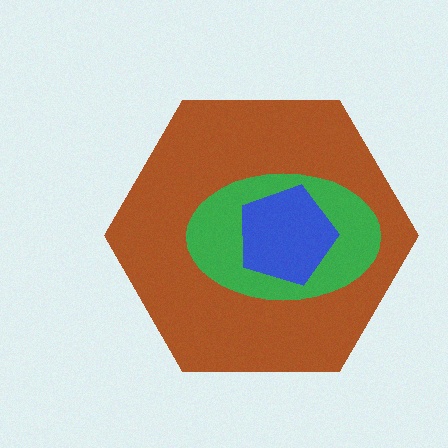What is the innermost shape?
The blue pentagon.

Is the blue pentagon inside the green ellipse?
Yes.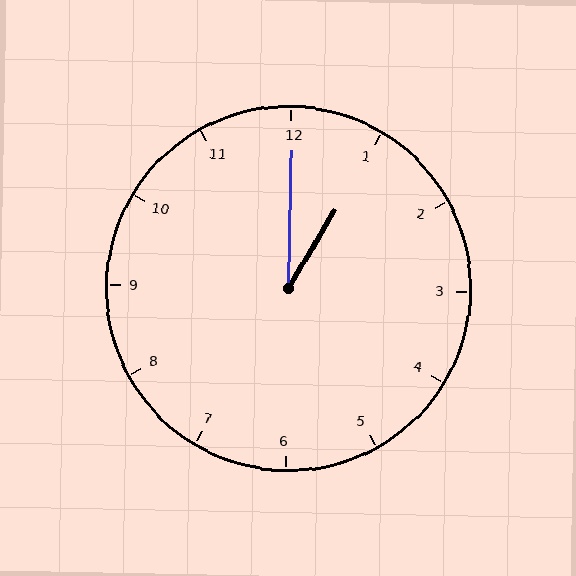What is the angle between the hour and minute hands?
Approximately 30 degrees.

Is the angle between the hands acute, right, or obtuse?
It is acute.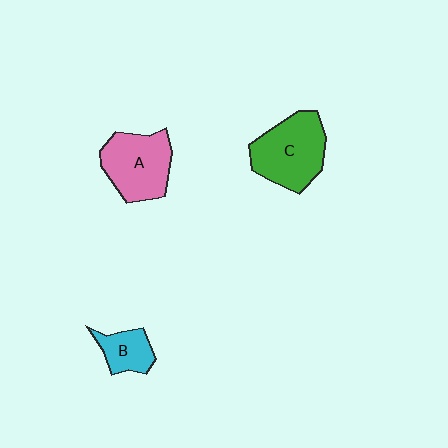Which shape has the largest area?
Shape C (green).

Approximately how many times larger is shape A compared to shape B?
Approximately 2.0 times.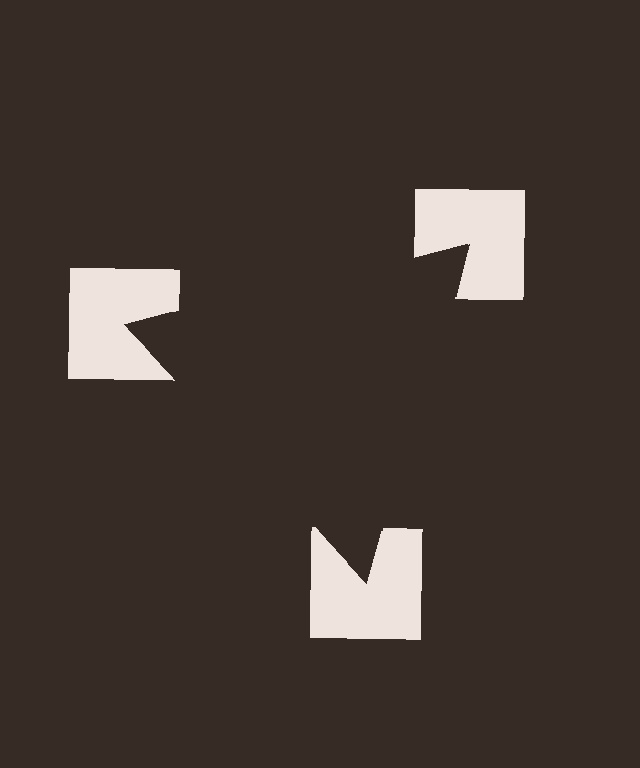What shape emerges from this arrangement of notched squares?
An illusory triangle — its edges are inferred from the aligned wedge cuts in the notched squares, not physically drawn.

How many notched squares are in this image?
There are 3 — one at each vertex of the illusory triangle.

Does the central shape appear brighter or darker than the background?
It typically appears slightly darker than the background, even though no actual brightness change is drawn.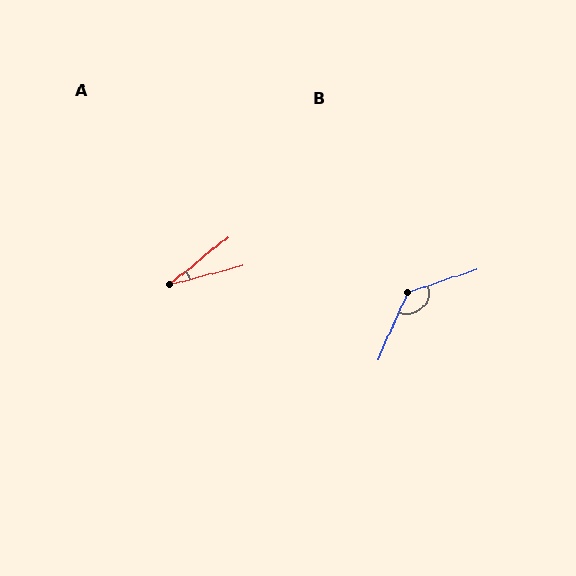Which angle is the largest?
B, at approximately 132 degrees.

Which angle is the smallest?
A, at approximately 24 degrees.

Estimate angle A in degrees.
Approximately 24 degrees.